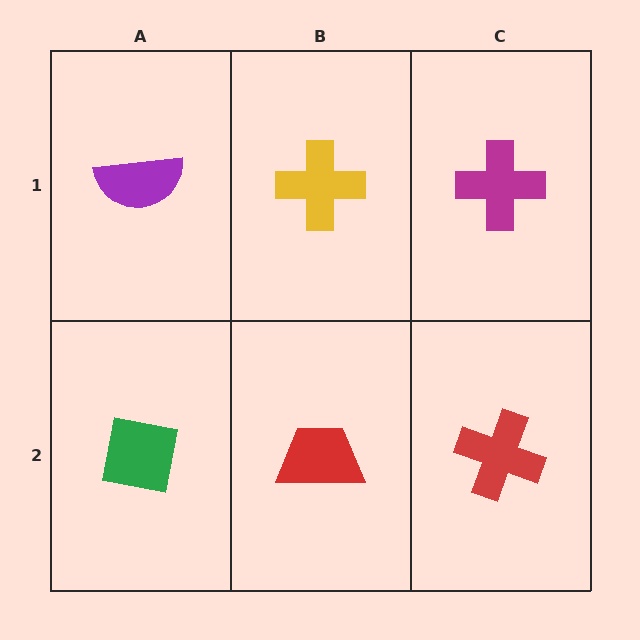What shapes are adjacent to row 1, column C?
A red cross (row 2, column C), a yellow cross (row 1, column B).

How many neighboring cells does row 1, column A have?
2.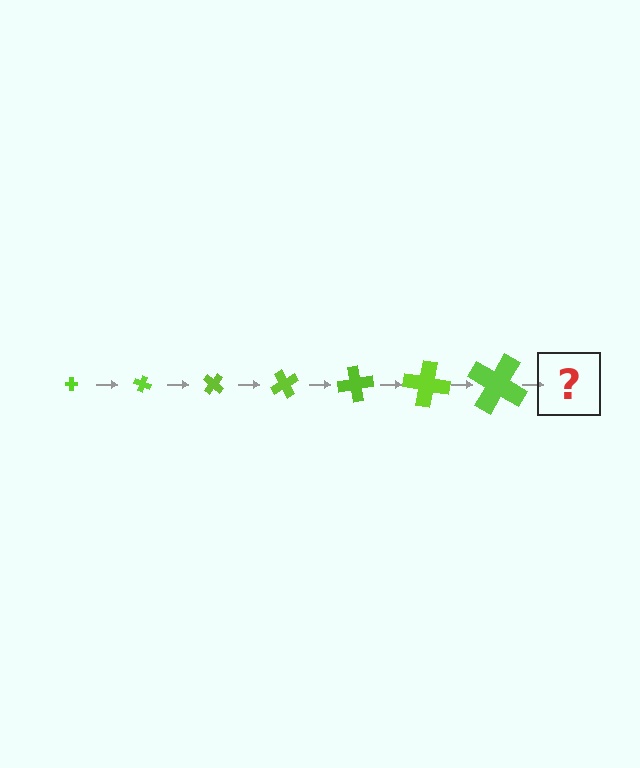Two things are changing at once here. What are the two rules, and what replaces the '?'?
The two rules are that the cross grows larger each step and it rotates 20 degrees each step. The '?' should be a cross, larger than the previous one and rotated 140 degrees from the start.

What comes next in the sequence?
The next element should be a cross, larger than the previous one and rotated 140 degrees from the start.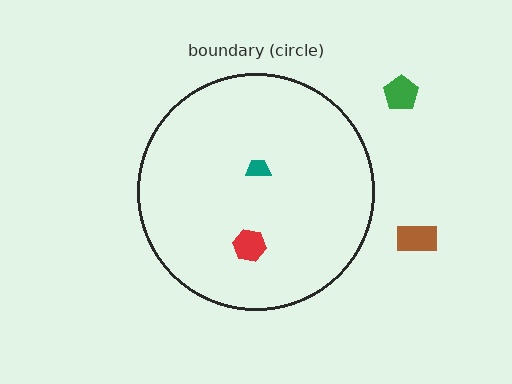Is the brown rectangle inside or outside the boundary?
Outside.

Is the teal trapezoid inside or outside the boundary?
Inside.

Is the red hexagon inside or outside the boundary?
Inside.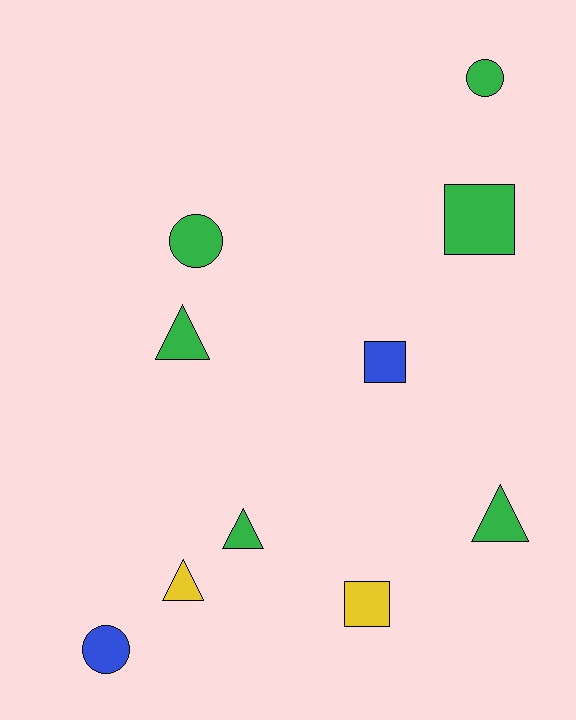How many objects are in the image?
There are 10 objects.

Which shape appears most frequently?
Triangle, with 4 objects.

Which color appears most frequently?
Green, with 6 objects.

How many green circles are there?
There are 2 green circles.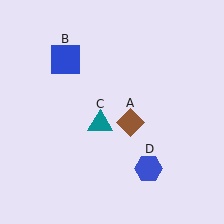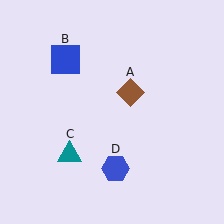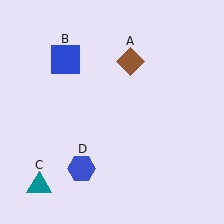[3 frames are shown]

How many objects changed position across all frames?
3 objects changed position: brown diamond (object A), teal triangle (object C), blue hexagon (object D).